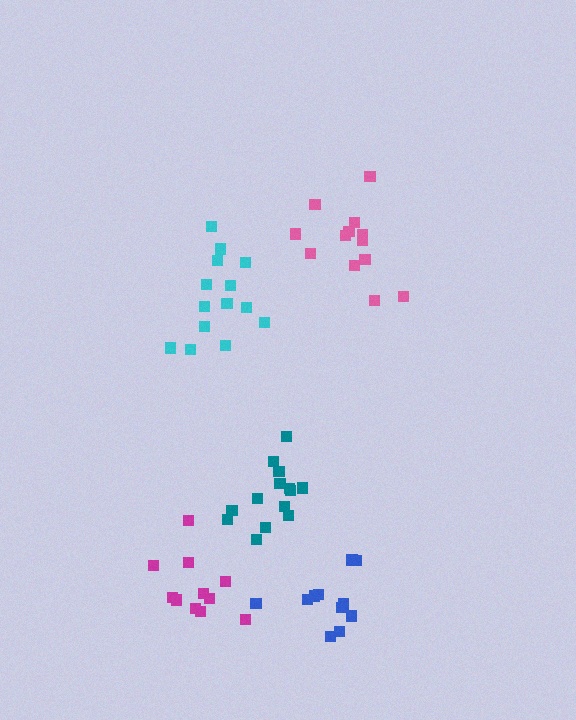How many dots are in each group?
Group 1: 14 dots, Group 2: 11 dots, Group 3: 14 dots, Group 4: 13 dots, Group 5: 11 dots (63 total).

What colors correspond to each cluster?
The clusters are colored: cyan, magenta, teal, pink, blue.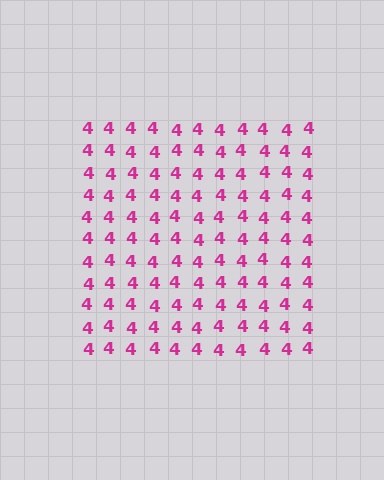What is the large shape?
The large shape is a square.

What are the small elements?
The small elements are digit 4's.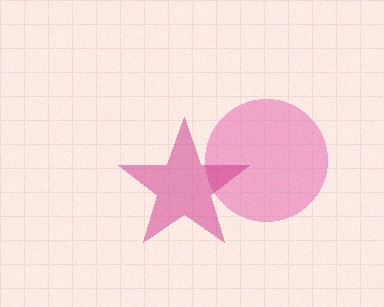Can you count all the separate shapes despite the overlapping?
Yes, there are 2 separate shapes.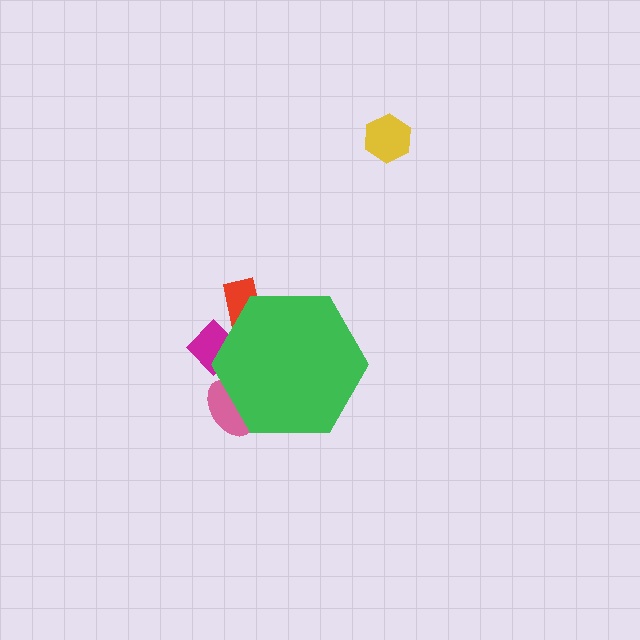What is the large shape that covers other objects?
A green hexagon.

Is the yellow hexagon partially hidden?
No, the yellow hexagon is fully visible.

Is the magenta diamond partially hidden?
Yes, the magenta diamond is partially hidden behind the green hexagon.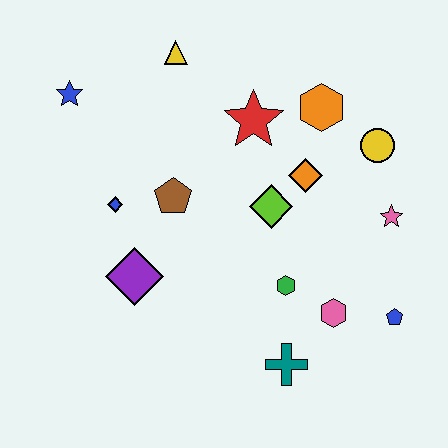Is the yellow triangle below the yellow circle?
No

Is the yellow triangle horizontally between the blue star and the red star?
Yes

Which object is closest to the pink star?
The yellow circle is closest to the pink star.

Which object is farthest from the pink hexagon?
The blue star is farthest from the pink hexagon.